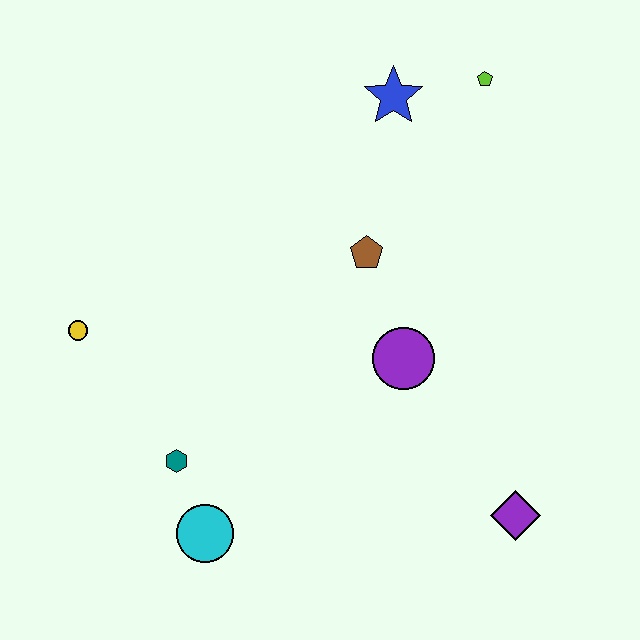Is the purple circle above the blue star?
No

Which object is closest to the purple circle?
The brown pentagon is closest to the purple circle.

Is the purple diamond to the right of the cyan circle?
Yes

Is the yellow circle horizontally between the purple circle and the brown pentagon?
No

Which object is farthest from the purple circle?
The yellow circle is farthest from the purple circle.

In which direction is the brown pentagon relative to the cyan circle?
The brown pentagon is above the cyan circle.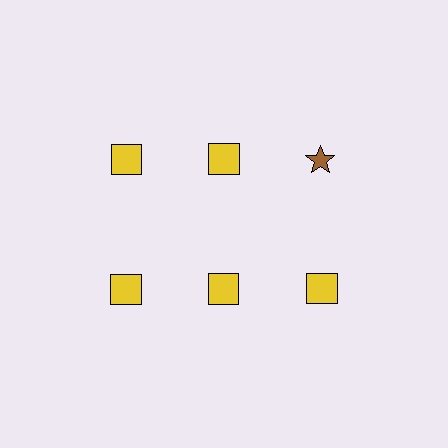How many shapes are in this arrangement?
There are 6 shapes arranged in a grid pattern.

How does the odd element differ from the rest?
It differs in both color (brown instead of yellow) and shape (star instead of square).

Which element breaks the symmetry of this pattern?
The brown star in the top row, center column breaks the symmetry. All other shapes are yellow squares.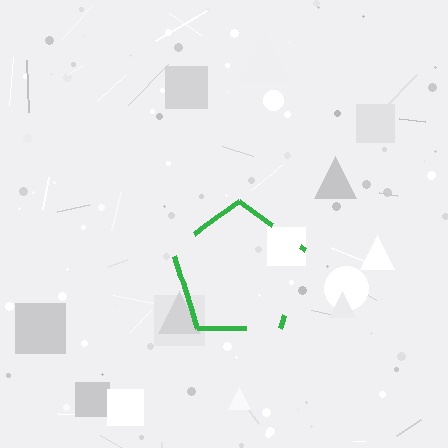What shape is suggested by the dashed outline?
The dashed outline suggests a pentagon.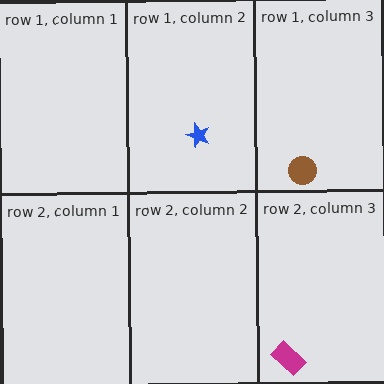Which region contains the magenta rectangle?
The row 2, column 3 region.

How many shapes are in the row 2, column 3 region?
1.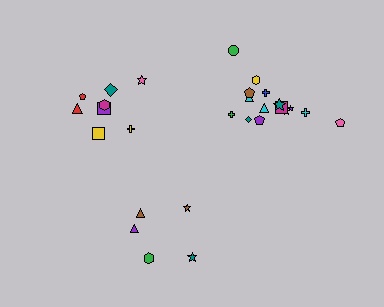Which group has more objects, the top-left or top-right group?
The top-right group.